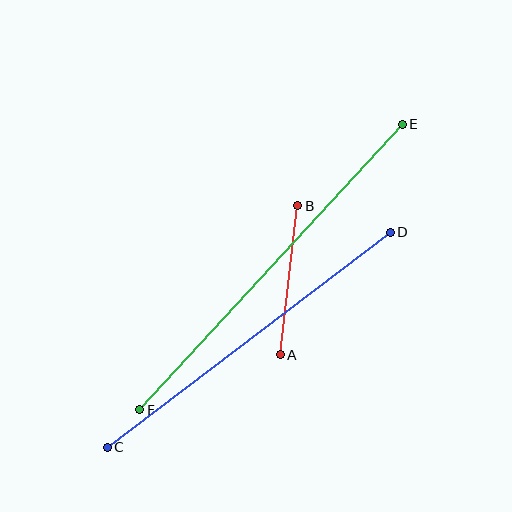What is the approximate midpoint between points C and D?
The midpoint is at approximately (249, 340) pixels.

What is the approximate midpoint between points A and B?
The midpoint is at approximately (289, 280) pixels.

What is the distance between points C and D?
The distance is approximately 355 pixels.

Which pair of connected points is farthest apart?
Points E and F are farthest apart.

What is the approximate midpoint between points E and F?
The midpoint is at approximately (271, 267) pixels.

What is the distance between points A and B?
The distance is approximately 150 pixels.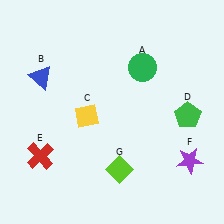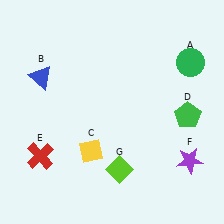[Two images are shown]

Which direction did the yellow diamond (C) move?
The yellow diamond (C) moved down.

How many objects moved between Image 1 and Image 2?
2 objects moved between the two images.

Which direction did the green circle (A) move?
The green circle (A) moved right.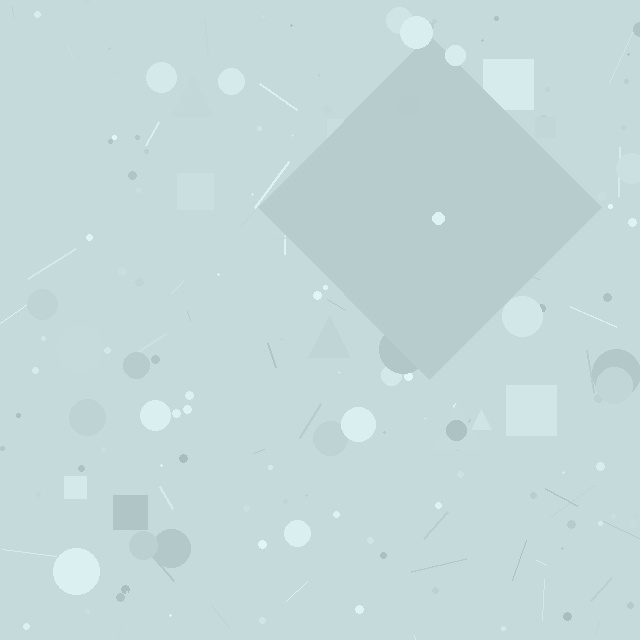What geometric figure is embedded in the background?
A diamond is embedded in the background.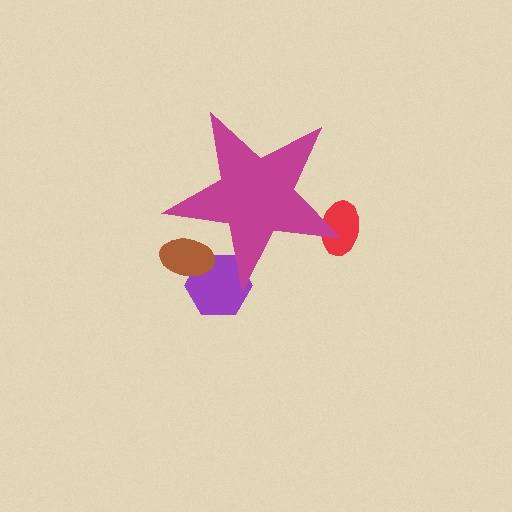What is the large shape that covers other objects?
A magenta star.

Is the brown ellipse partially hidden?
Yes, the brown ellipse is partially hidden behind the magenta star.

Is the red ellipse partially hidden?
Yes, the red ellipse is partially hidden behind the magenta star.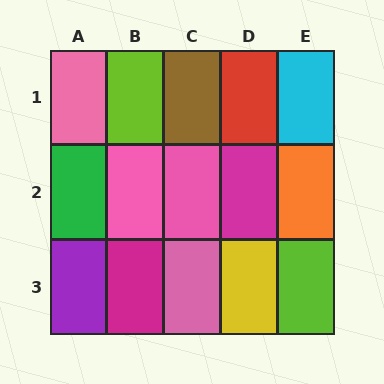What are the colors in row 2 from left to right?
Green, pink, pink, magenta, orange.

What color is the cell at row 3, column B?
Magenta.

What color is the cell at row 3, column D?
Yellow.